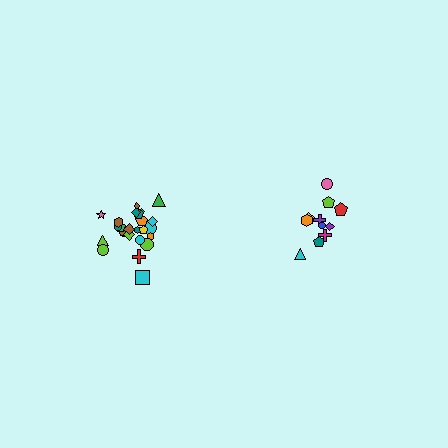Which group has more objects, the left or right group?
The left group.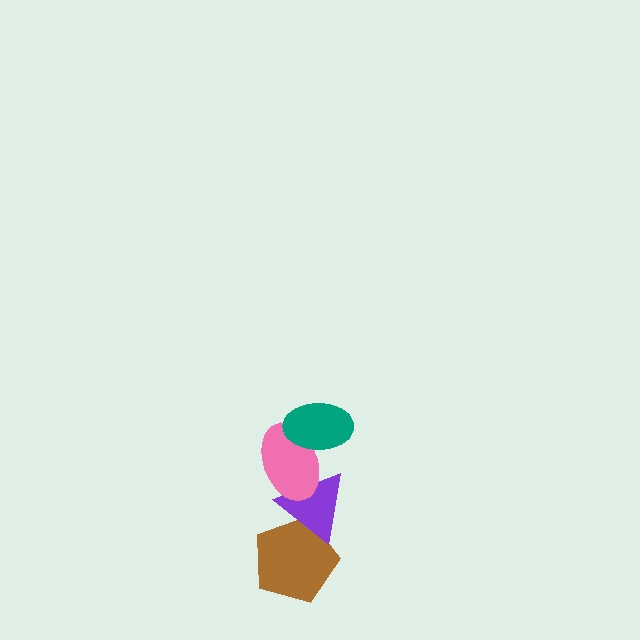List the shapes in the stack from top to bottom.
From top to bottom: the teal ellipse, the pink ellipse, the purple triangle, the brown pentagon.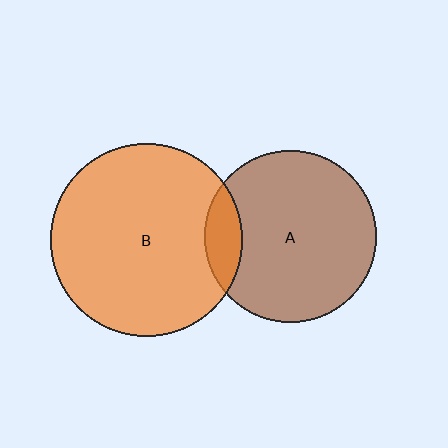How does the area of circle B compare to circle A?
Approximately 1.3 times.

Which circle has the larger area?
Circle B (orange).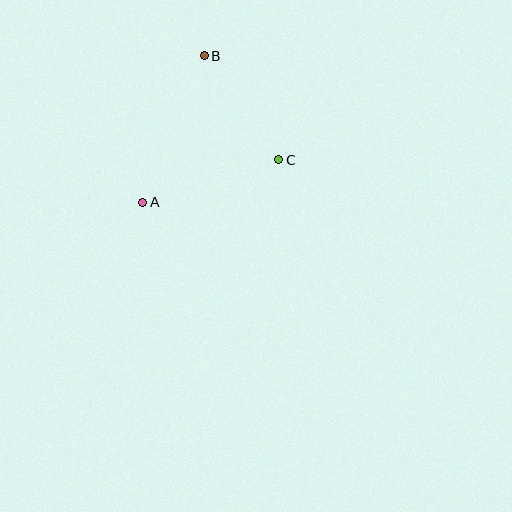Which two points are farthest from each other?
Points A and B are farthest from each other.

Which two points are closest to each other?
Points B and C are closest to each other.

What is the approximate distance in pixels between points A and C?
The distance between A and C is approximately 142 pixels.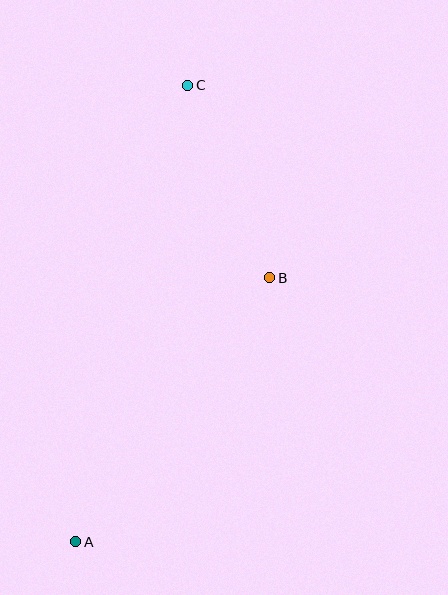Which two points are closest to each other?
Points B and C are closest to each other.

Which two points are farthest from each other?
Points A and C are farthest from each other.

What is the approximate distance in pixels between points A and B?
The distance between A and B is approximately 328 pixels.